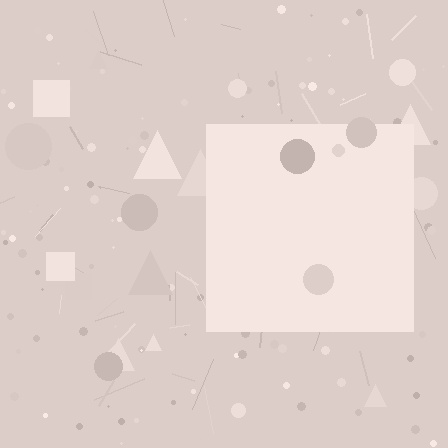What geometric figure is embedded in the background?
A square is embedded in the background.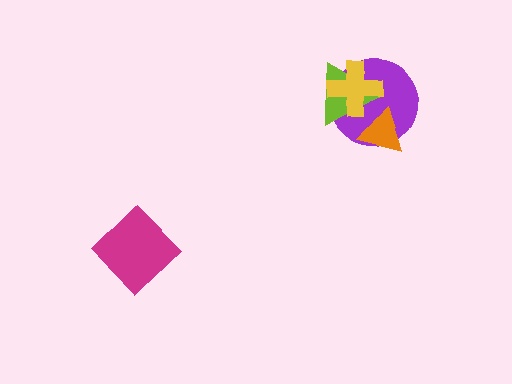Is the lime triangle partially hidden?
Yes, it is partially covered by another shape.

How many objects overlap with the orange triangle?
2 objects overlap with the orange triangle.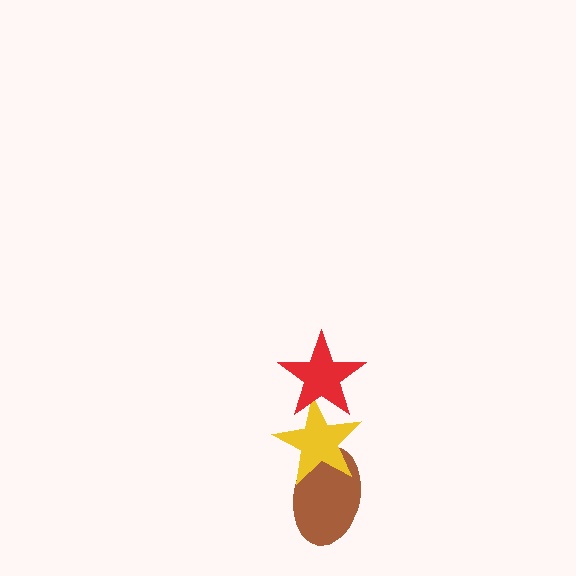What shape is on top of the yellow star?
The red star is on top of the yellow star.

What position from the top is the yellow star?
The yellow star is 2nd from the top.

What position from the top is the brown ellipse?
The brown ellipse is 3rd from the top.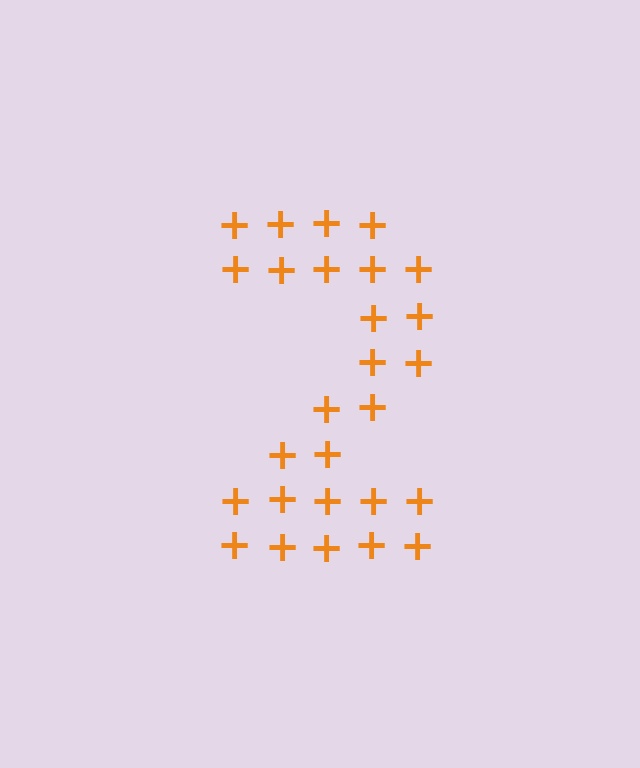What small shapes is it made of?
It is made of small plus signs.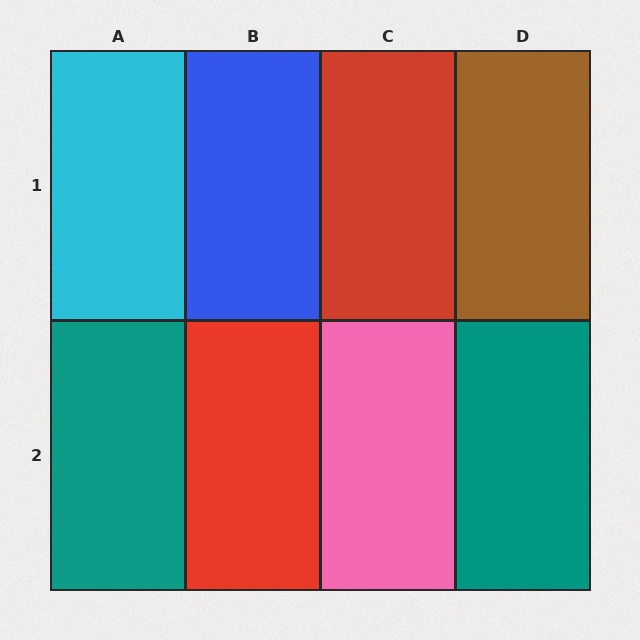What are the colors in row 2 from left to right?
Teal, red, pink, teal.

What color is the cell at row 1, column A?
Cyan.